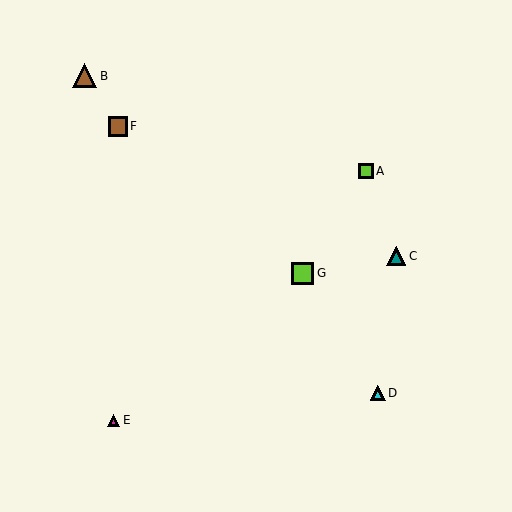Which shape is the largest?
The brown triangle (labeled B) is the largest.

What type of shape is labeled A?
Shape A is a lime square.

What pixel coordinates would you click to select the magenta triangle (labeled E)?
Click at (114, 420) to select the magenta triangle E.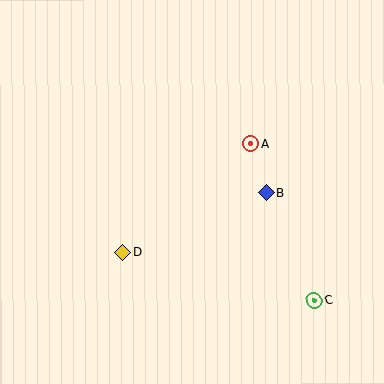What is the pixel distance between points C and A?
The distance between C and A is 170 pixels.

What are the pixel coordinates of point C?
Point C is at (314, 301).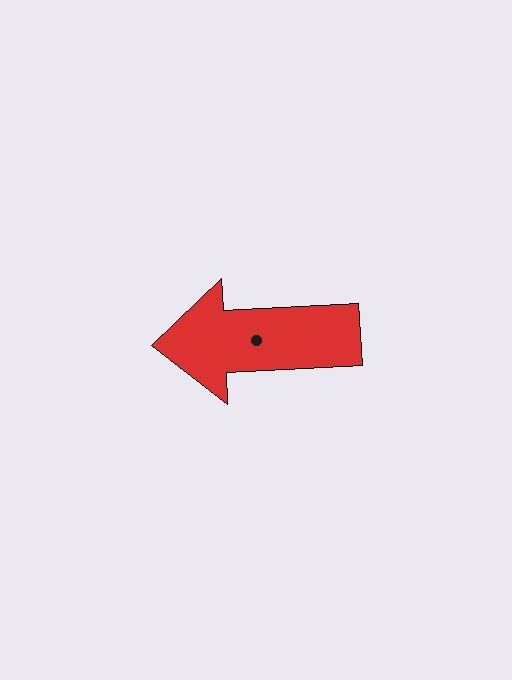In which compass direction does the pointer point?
West.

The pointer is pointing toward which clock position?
Roughly 9 o'clock.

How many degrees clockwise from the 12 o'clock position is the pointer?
Approximately 267 degrees.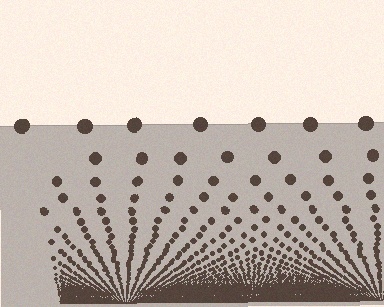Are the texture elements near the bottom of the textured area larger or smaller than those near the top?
Smaller. The gradient is inverted — elements near the bottom are smaller and denser.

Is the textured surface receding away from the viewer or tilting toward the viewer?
The surface appears to tilt toward the viewer. Texture elements get larger and sparser toward the top.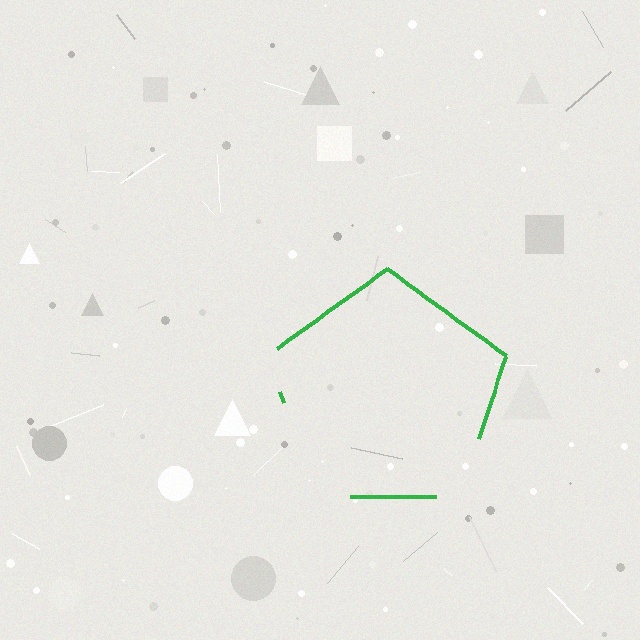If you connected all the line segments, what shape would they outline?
They would outline a pentagon.